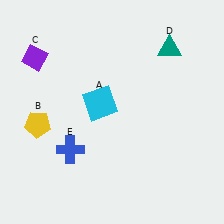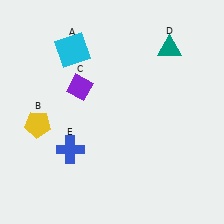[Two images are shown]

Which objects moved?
The objects that moved are: the cyan square (A), the purple diamond (C).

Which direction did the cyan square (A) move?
The cyan square (A) moved up.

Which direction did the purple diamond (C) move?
The purple diamond (C) moved right.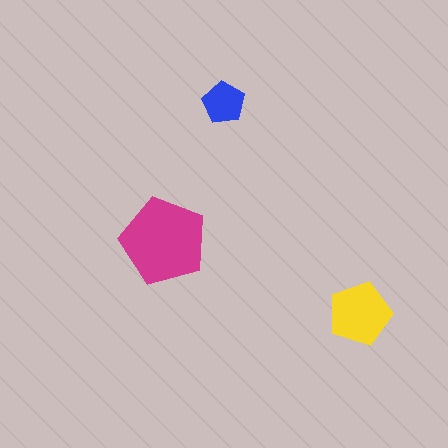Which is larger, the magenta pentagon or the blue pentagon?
The magenta one.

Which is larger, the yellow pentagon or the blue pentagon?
The yellow one.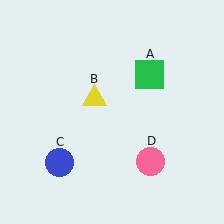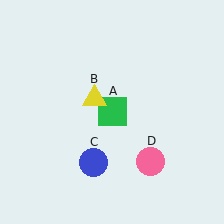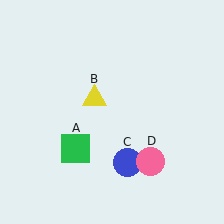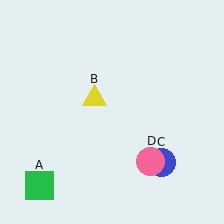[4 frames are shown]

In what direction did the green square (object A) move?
The green square (object A) moved down and to the left.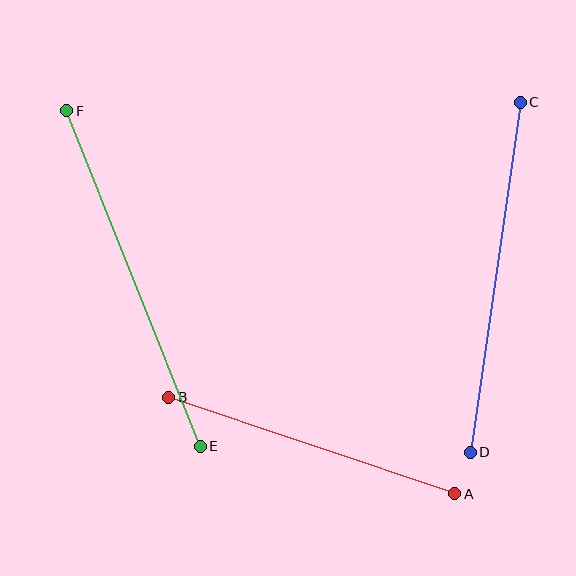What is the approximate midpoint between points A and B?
The midpoint is at approximately (312, 446) pixels.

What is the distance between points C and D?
The distance is approximately 353 pixels.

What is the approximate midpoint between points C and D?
The midpoint is at approximately (495, 277) pixels.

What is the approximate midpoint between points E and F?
The midpoint is at approximately (134, 278) pixels.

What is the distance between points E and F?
The distance is approximately 361 pixels.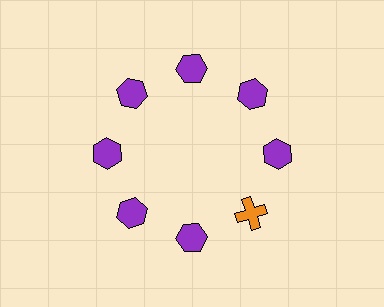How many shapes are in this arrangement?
There are 8 shapes arranged in a ring pattern.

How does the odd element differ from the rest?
It differs in both color (orange instead of purple) and shape (cross instead of hexagon).